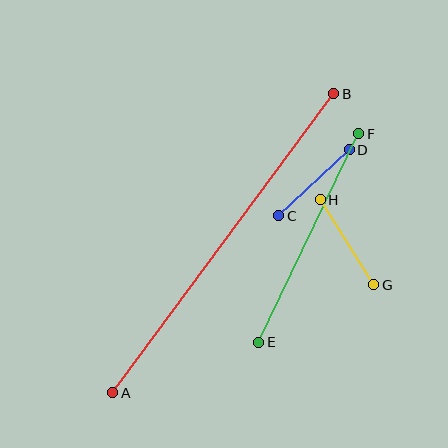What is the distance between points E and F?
The distance is approximately 231 pixels.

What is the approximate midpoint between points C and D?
The midpoint is at approximately (314, 183) pixels.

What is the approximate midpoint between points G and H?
The midpoint is at approximately (347, 242) pixels.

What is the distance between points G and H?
The distance is approximately 100 pixels.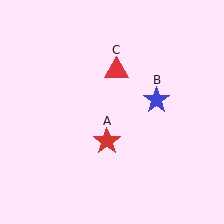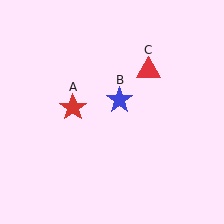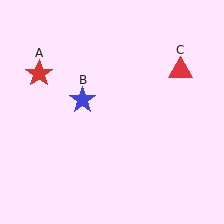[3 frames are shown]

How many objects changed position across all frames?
3 objects changed position: red star (object A), blue star (object B), red triangle (object C).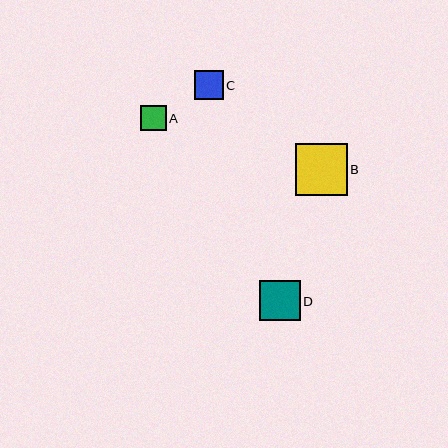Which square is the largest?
Square B is the largest with a size of approximately 52 pixels.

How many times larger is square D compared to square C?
Square D is approximately 1.4 times the size of square C.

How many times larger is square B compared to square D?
Square B is approximately 1.3 times the size of square D.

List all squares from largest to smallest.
From largest to smallest: B, D, C, A.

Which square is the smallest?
Square A is the smallest with a size of approximately 25 pixels.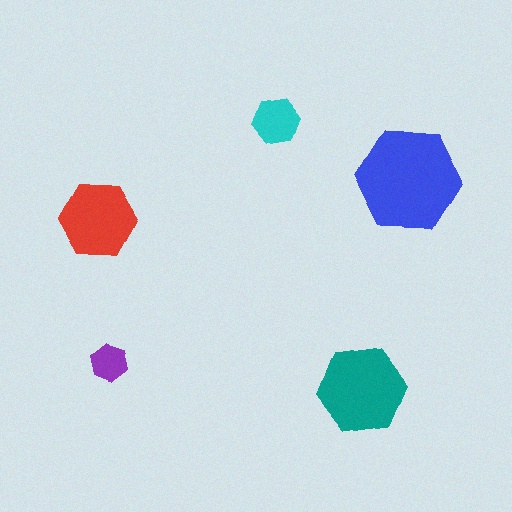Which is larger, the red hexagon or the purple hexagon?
The red one.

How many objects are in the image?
There are 5 objects in the image.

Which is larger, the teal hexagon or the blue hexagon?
The blue one.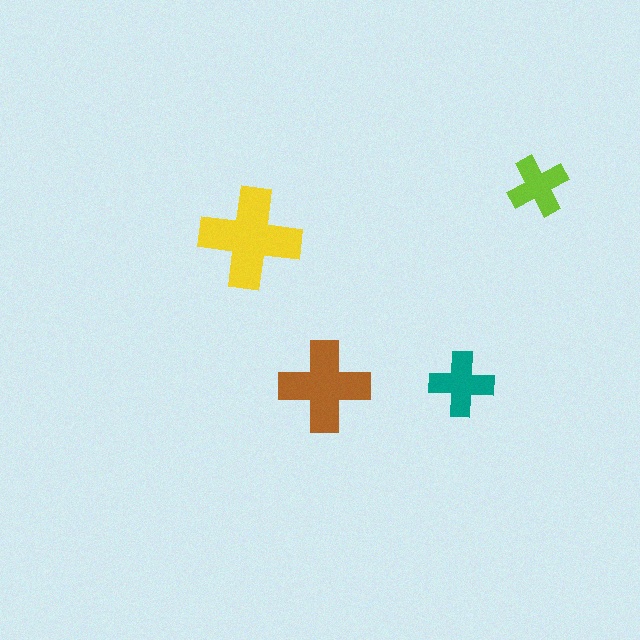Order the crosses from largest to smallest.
the yellow one, the brown one, the teal one, the lime one.